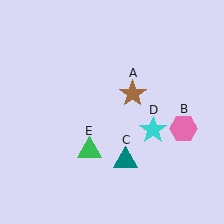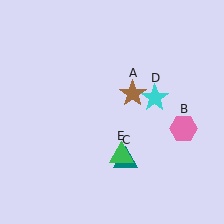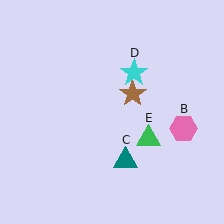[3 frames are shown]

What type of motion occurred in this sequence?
The cyan star (object D), green triangle (object E) rotated counterclockwise around the center of the scene.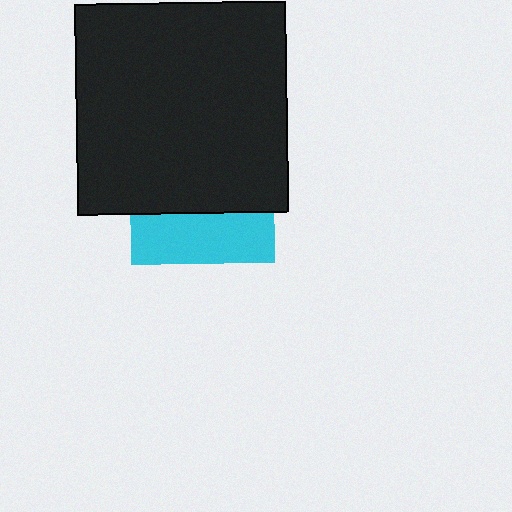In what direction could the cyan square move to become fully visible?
The cyan square could move down. That would shift it out from behind the black square entirely.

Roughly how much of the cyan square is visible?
A small part of it is visible (roughly 35%).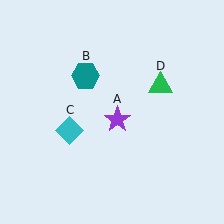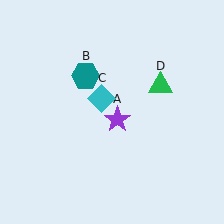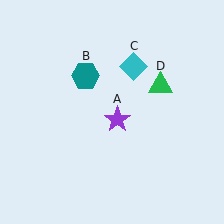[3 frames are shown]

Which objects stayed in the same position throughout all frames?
Purple star (object A) and teal hexagon (object B) and green triangle (object D) remained stationary.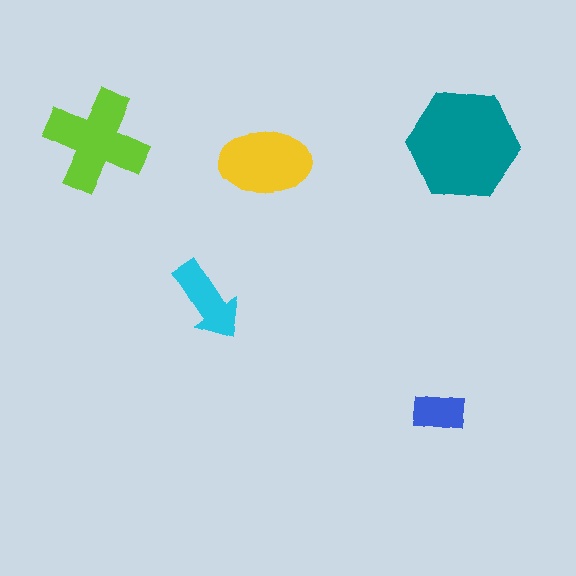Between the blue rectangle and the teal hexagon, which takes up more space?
The teal hexagon.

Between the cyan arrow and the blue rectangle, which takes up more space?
The cyan arrow.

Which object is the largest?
The teal hexagon.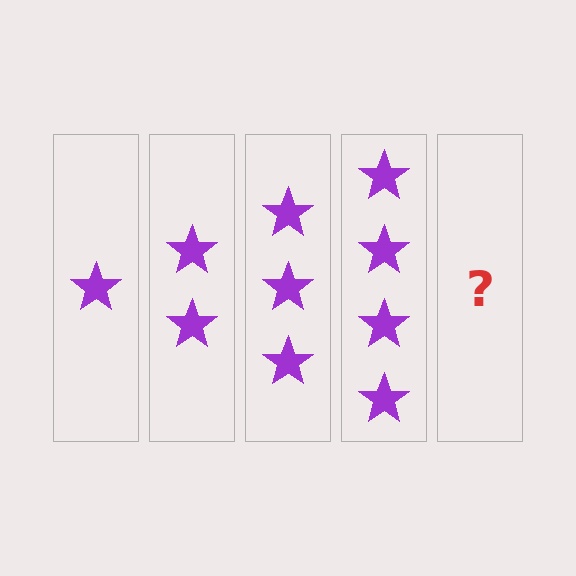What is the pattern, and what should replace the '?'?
The pattern is that each step adds one more star. The '?' should be 5 stars.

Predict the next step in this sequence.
The next step is 5 stars.